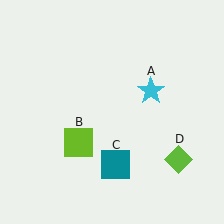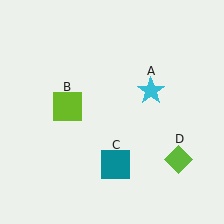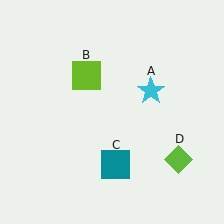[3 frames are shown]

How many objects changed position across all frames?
1 object changed position: lime square (object B).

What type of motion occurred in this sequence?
The lime square (object B) rotated clockwise around the center of the scene.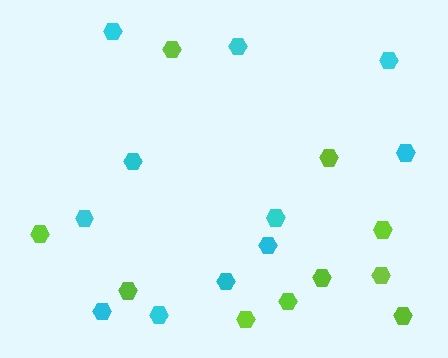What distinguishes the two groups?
There are 2 groups: one group of cyan hexagons (11) and one group of lime hexagons (10).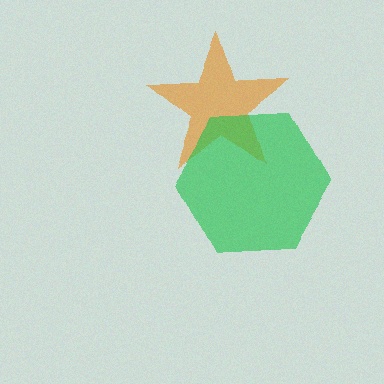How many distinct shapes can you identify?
There are 2 distinct shapes: an orange star, a green hexagon.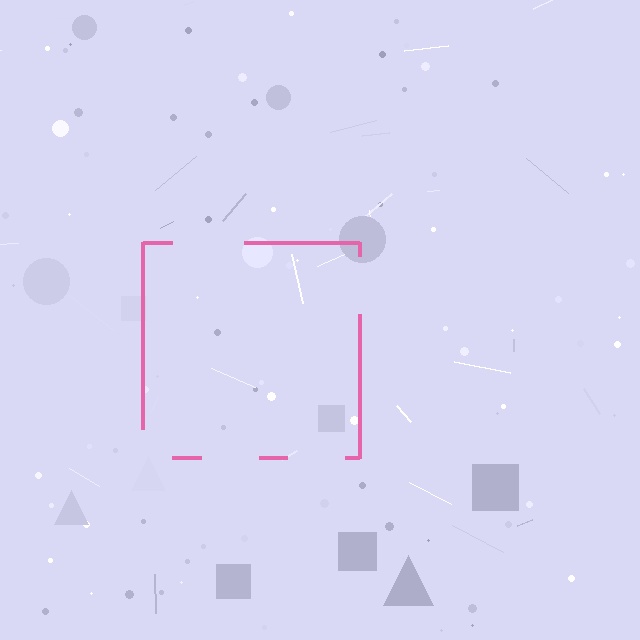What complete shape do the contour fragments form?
The contour fragments form a square.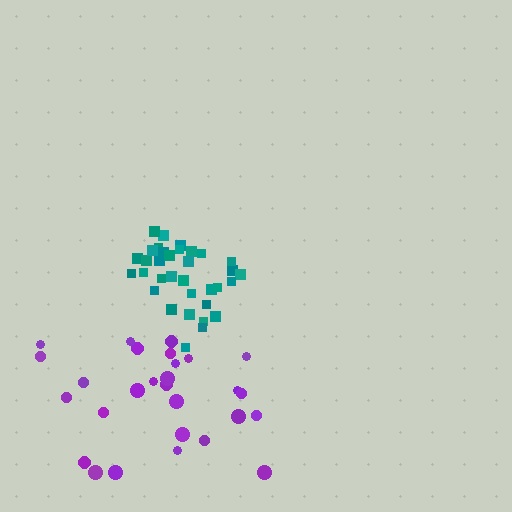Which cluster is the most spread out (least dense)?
Purple.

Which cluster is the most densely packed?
Teal.